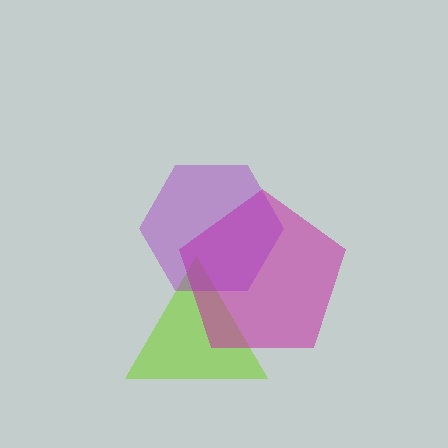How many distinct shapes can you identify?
There are 3 distinct shapes: a lime triangle, a magenta pentagon, a purple hexagon.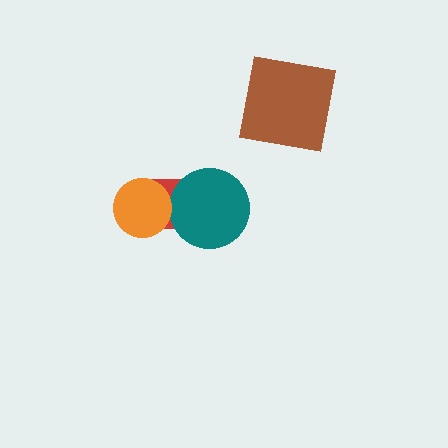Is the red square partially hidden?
Yes, it is partially covered by another shape.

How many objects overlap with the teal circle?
1 object overlaps with the teal circle.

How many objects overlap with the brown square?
0 objects overlap with the brown square.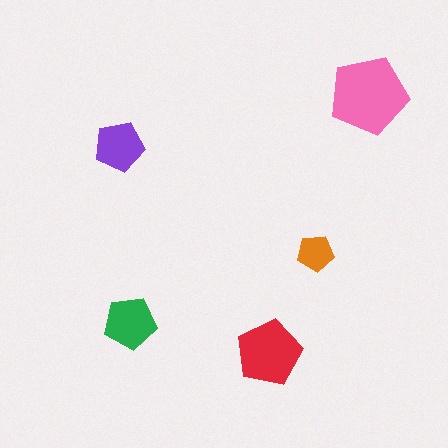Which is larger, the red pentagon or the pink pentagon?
The pink one.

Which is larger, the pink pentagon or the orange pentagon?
The pink one.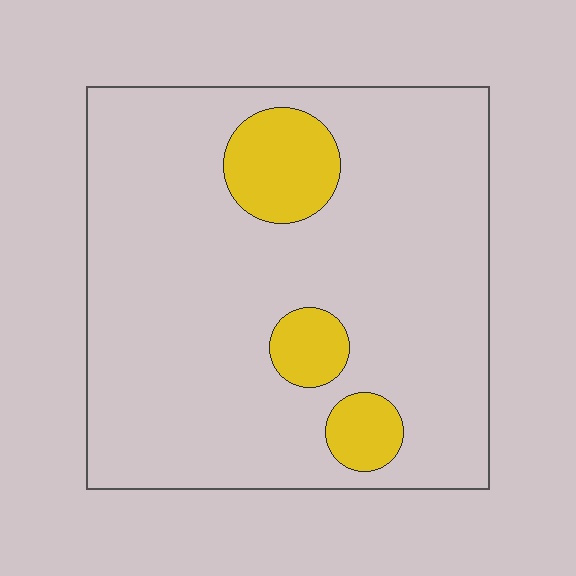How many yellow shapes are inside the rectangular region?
3.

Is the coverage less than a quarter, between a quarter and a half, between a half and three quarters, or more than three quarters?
Less than a quarter.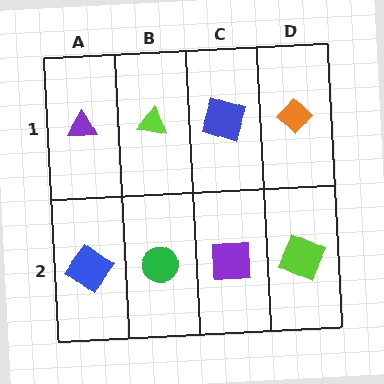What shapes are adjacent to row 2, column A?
A purple triangle (row 1, column A), a green circle (row 2, column B).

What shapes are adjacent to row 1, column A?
A blue diamond (row 2, column A), a lime triangle (row 1, column B).